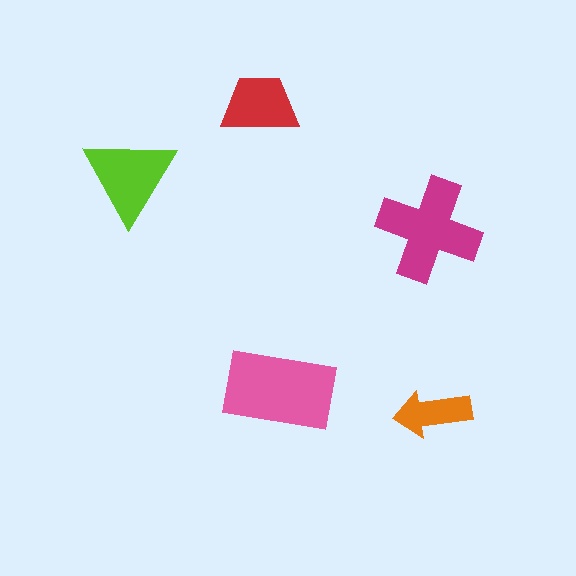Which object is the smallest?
The orange arrow.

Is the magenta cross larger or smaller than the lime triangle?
Larger.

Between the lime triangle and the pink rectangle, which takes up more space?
The pink rectangle.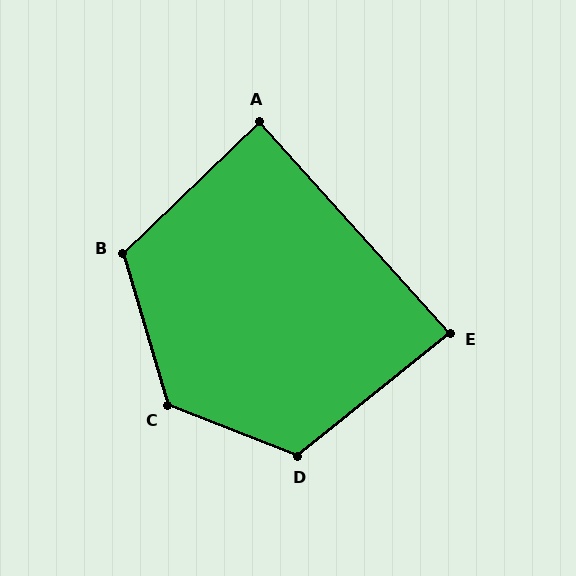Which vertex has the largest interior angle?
C, at approximately 127 degrees.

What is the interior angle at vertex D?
Approximately 120 degrees (obtuse).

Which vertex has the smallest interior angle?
E, at approximately 87 degrees.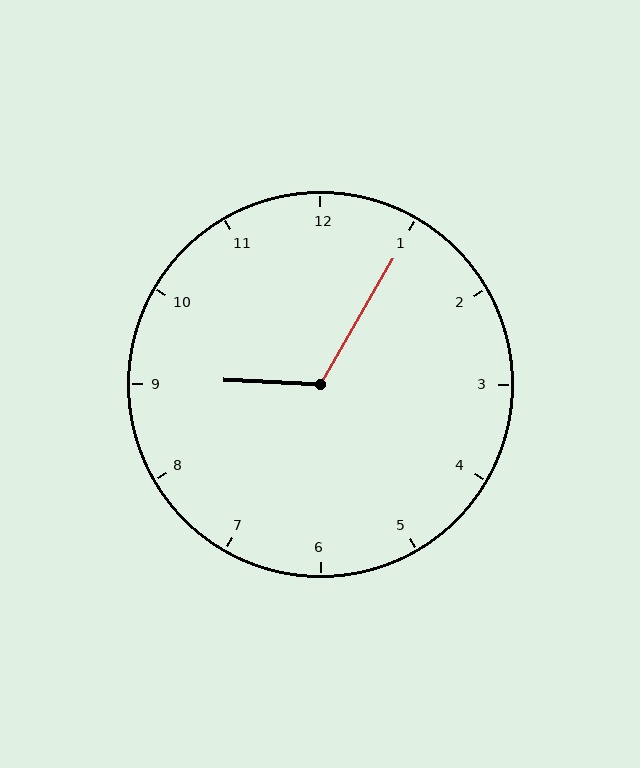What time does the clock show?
9:05.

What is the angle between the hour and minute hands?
Approximately 118 degrees.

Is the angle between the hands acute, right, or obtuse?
It is obtuse.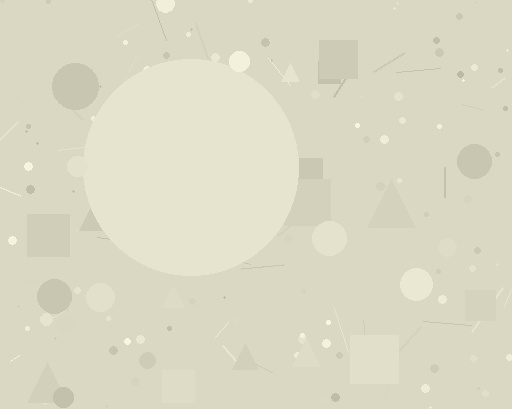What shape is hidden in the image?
A circle is hidden in the image.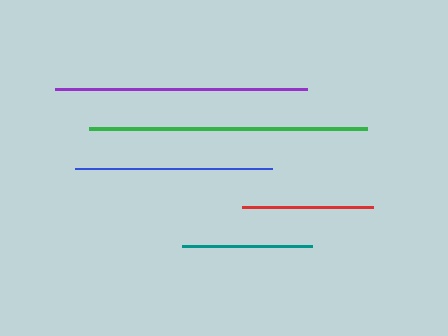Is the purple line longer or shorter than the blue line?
The purple line is longer than the blue line.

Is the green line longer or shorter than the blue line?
The green line is longer than the blue line.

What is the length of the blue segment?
The blue segment is approximately 197 pixels long.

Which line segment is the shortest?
The teal line is the shortest at approximately 130 pixels.